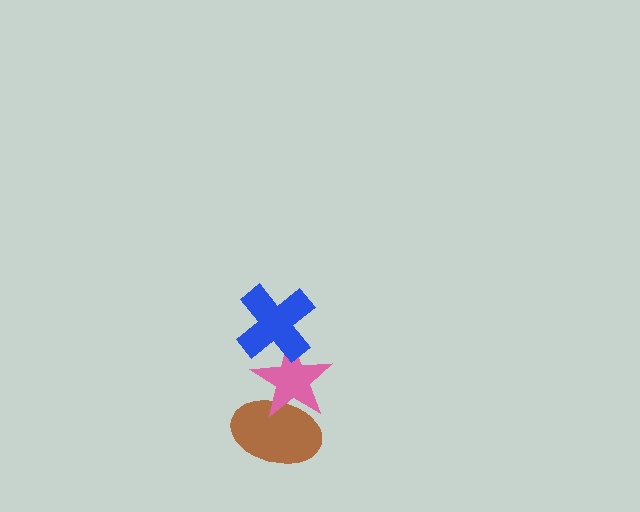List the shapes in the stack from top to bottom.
From top to bottom: the blue cross, the pink star, the brown ellipse.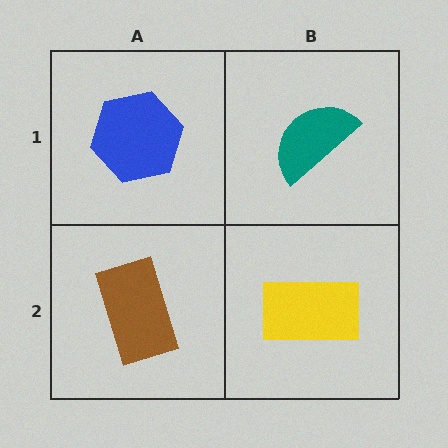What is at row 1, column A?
A blue hexagon.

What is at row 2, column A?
A brown rectangle.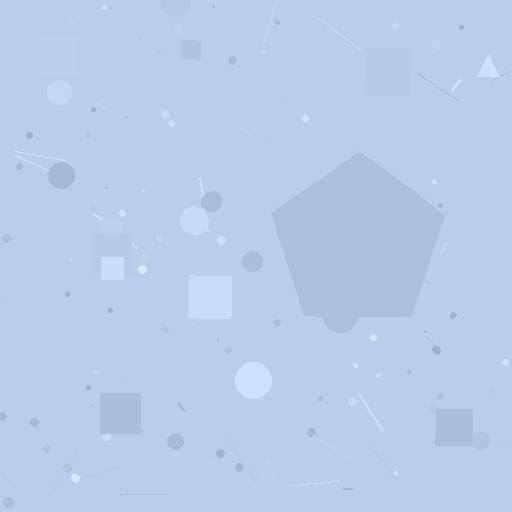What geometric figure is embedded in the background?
A pentagon is embedded in the background.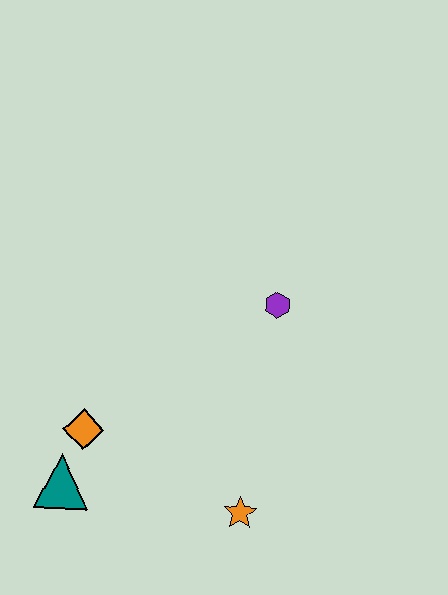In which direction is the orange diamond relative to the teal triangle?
The orange diamond is above the teal triangle.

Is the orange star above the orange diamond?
No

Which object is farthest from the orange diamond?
The purple hexagon is farthest from the orange diamond.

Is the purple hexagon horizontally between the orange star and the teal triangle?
No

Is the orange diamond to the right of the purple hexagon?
No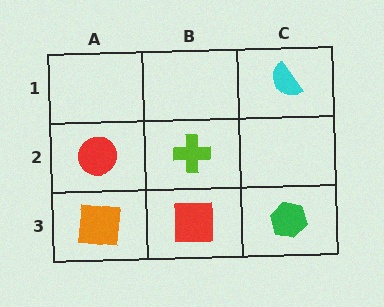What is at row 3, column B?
A red square.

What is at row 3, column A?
An orange square.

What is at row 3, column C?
A green hexagon.